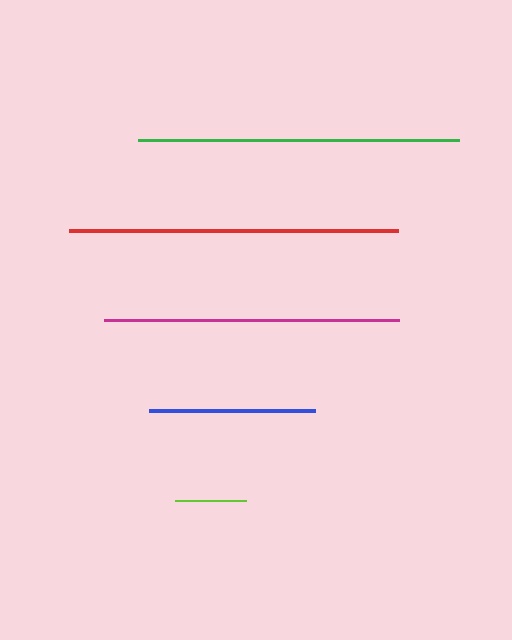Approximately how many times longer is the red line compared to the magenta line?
The red line is approximately 1.1 times the length of the magenta line.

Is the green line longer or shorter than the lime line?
The green line is longer than the lime line.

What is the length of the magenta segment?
The magenta segment is approximately 295 pixels long.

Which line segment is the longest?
The red line is the longest at approximately 330 pixels.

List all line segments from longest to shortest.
From longest to shortest: red, green, magenta, blue, lime.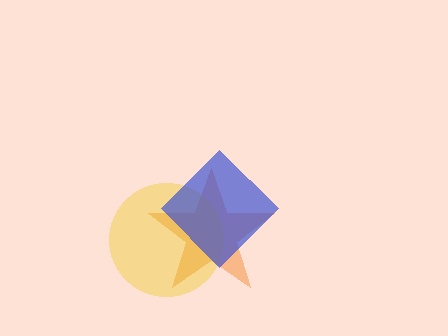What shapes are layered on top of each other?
The layered shapes are: an orange star, a yellow circle, a blue diamond.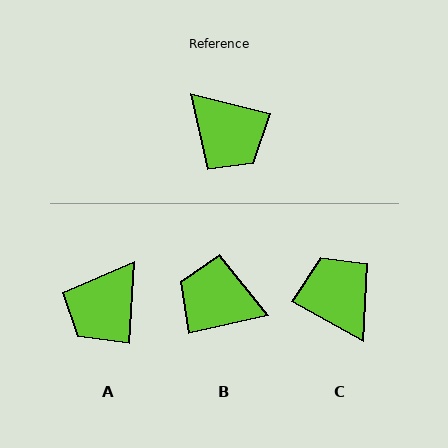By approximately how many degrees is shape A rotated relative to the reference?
Approximately 79 degrees clockwise.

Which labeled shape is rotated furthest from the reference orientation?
C, about 165 degrees away.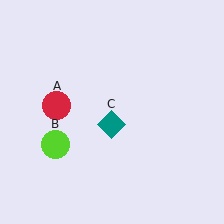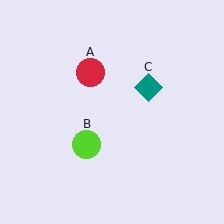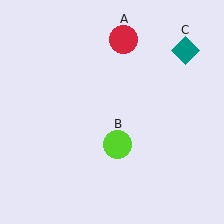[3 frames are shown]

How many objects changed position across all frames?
3 objects changed position: red circle (object A), lime circle (object B), teal diamond (object C).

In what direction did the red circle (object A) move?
The red circle (object A) moved up and to the right.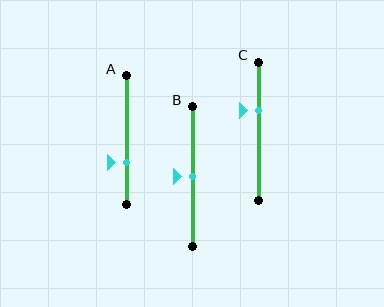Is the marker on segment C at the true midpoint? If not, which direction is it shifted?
No, the marker on segment C is shifted upward by about 15% of the segment length.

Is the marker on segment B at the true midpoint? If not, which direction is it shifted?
Yes, the marker on segment B is at the true midpoint.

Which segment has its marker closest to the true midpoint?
Segment B has its marker closest to the true midpoint.